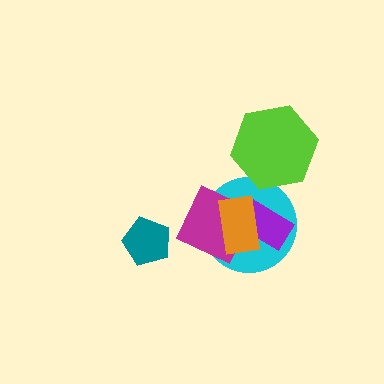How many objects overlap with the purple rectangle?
3 objects overlap with the purple rectangle.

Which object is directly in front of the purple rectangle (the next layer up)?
The magenta diamond is directly in front of the purple rectangle.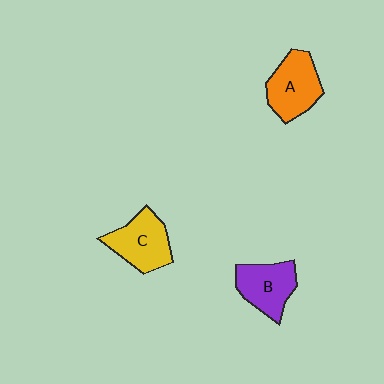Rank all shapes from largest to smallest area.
From largest to smallest: A (orange), C (yellow), B (purple).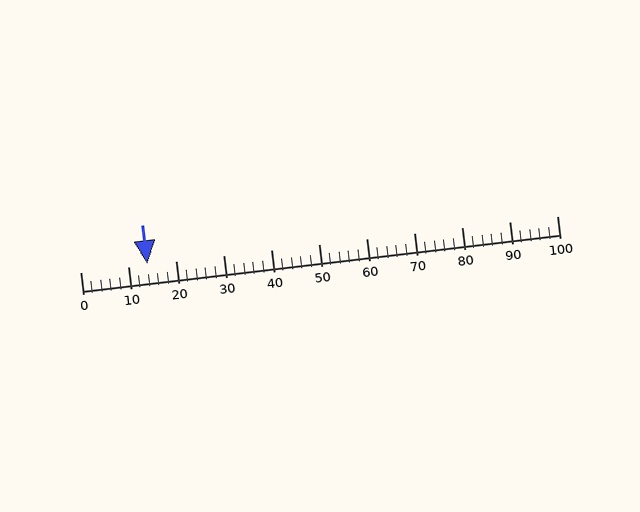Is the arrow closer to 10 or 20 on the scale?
The arrow is closer to 10.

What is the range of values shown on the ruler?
The ruler shows values from 0 to 100.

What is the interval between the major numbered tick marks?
The major tick marks are spaced 10 units apart.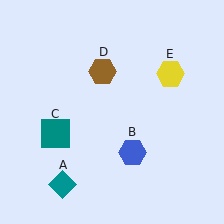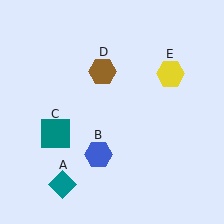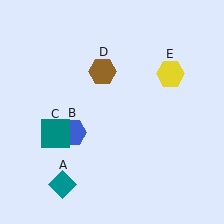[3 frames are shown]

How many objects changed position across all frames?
1 object changed position: blue hexagon (object B).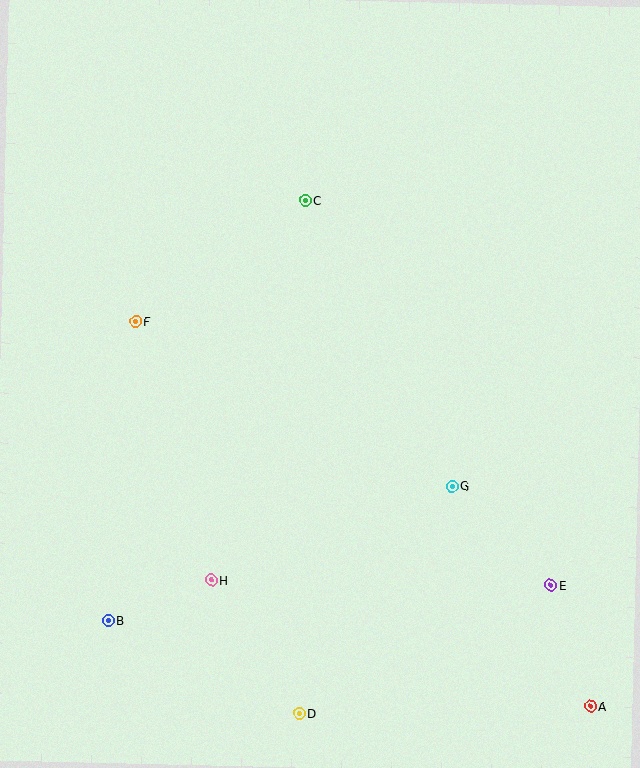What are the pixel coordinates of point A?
Point A is at (591, 706).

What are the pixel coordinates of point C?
Point C is at (305, 200).